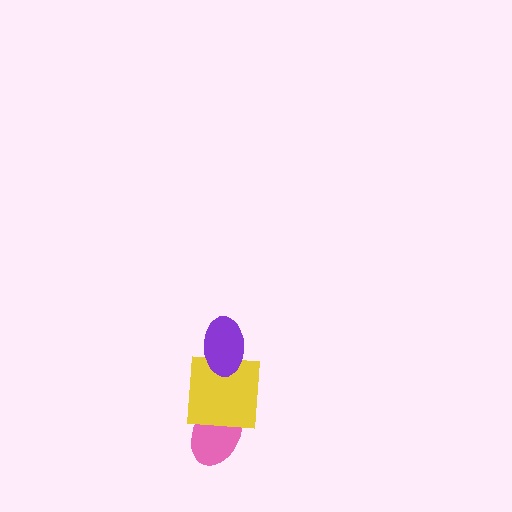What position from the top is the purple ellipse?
The purple ellipse is 1st from the top.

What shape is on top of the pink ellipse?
The yellow square is on top of the pink ellipse.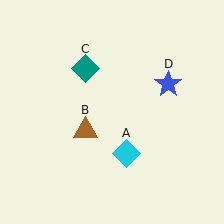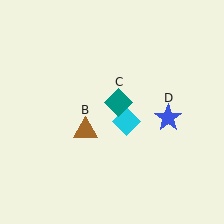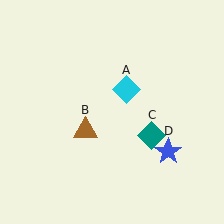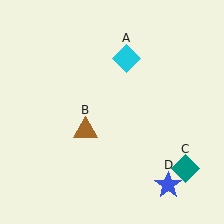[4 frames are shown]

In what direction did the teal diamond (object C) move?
The teal diamond (object C) moved down and to the right.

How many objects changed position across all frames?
3 objects changed position: cyan diamond (object A), teal diamond (object C), blue star (object D).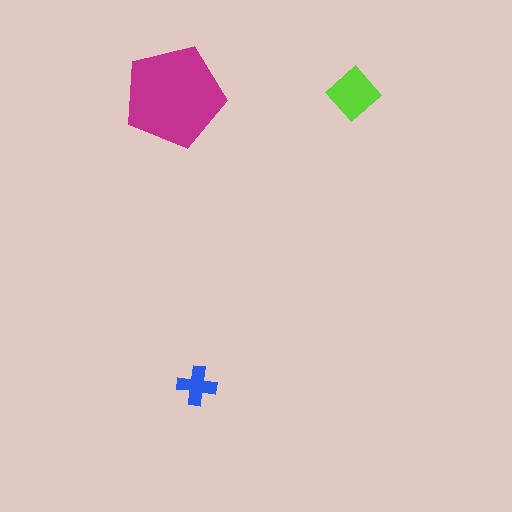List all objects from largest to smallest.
The magenta pentagon, the lime diamond, the blue cross.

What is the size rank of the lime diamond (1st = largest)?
2nd.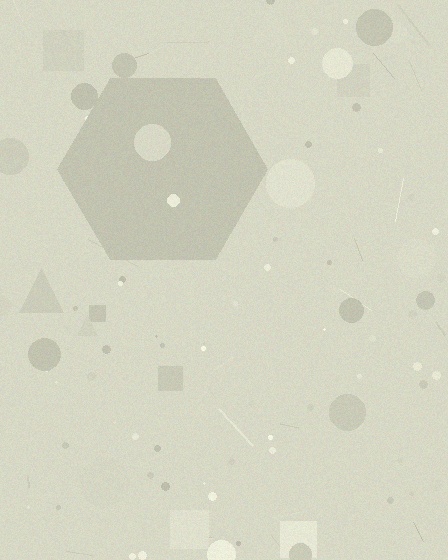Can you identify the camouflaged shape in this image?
The camouflaged shape is a hexagon.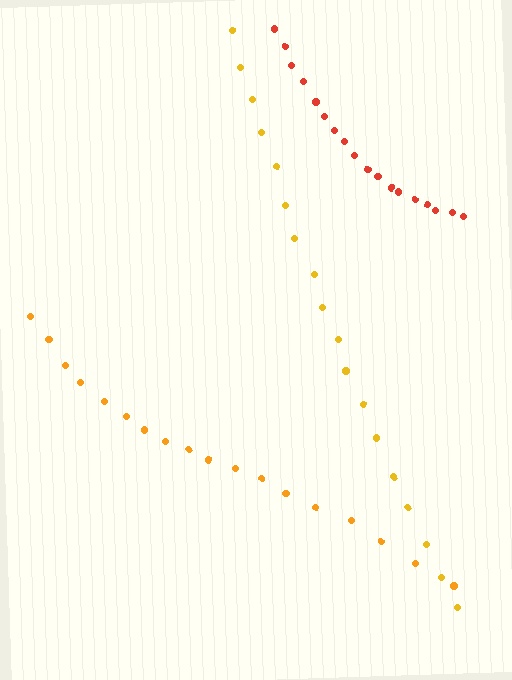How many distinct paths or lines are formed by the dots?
There are 3 distinct paths.